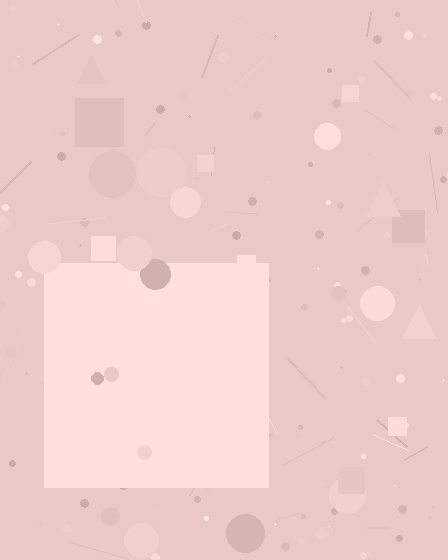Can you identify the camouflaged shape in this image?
The camouflaged shape is a square.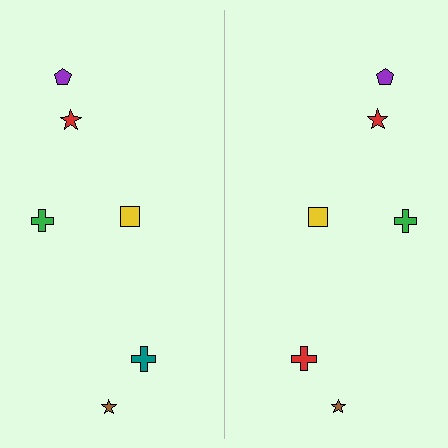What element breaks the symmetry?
The red cross on the right side breaks the symmetry — its mirror counterpart is teal.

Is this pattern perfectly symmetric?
No, the pattern is not perfectly symmetric. The red cross on the right side breaks the symmetry — its mirror counterpart is teal.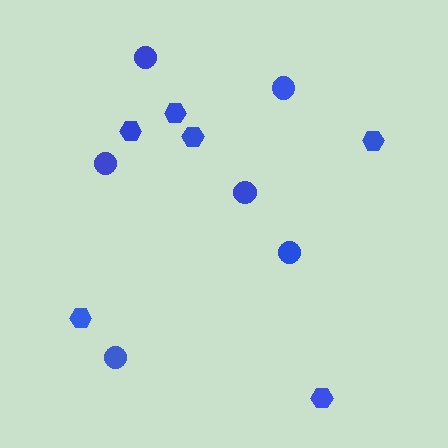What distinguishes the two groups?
There are 2 groups: one group of hexagons (6) and one group of circles (6).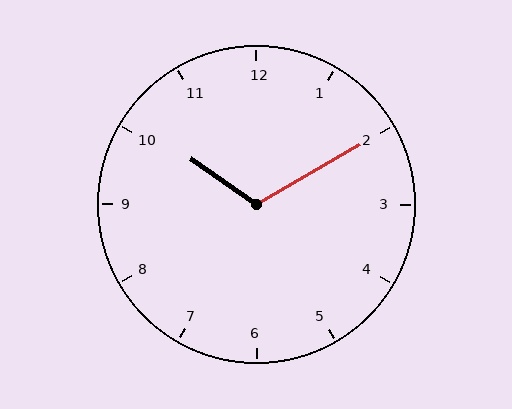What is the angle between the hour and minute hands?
Approximately 115 degrees.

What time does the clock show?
10:10.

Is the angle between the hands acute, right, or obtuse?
It is obtuse.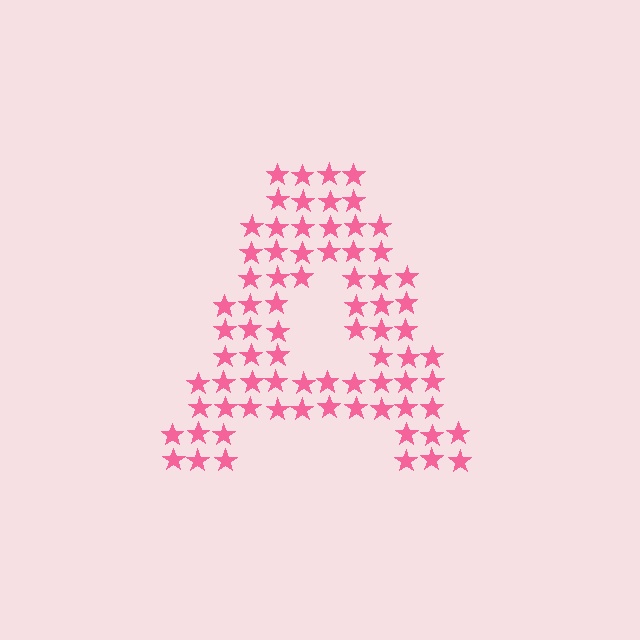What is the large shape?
The large shape is the letter A.